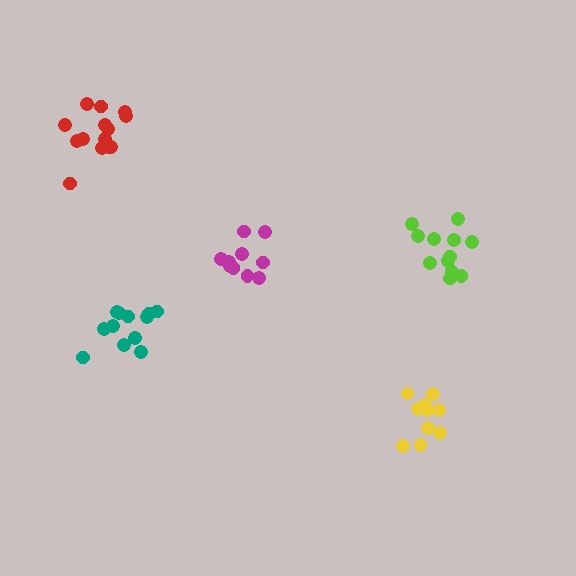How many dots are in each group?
Group 1: 10 dots, Group 2: 14 dots, Group 3: 12 dots, Group 4: 12 dots, Group 5: 10 dots (58 total).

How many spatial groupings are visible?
There are 5 spatial groupings.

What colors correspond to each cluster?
The clusters are colored: magenta, red, lime, teal, yellow.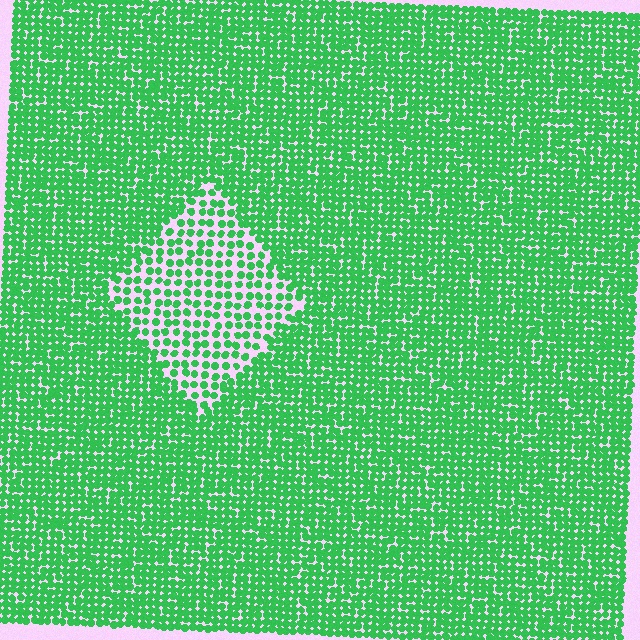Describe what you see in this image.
The image contains small green elements arranged at two different densities. A diamond-shaped region is visible where the elements are less densely packed than the surrounding area.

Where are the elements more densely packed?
The elements are more densely packed outside the diamond boundary.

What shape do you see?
I see a diamond.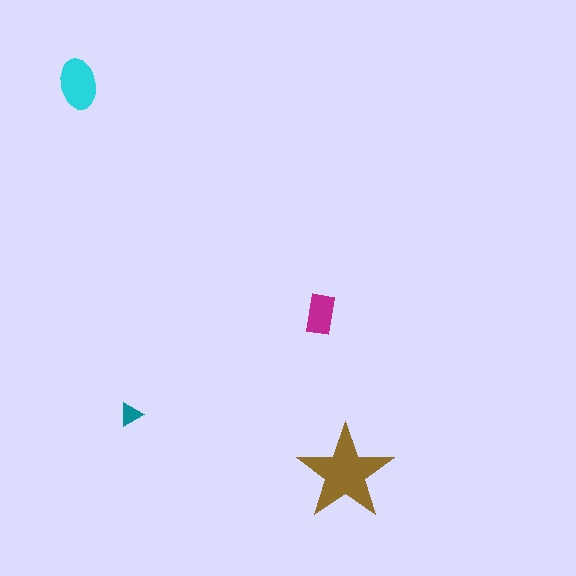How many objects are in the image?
There are 4 objects in the image.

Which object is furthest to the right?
The brown star is rightmost.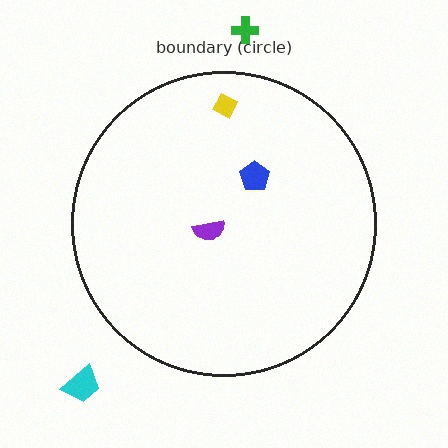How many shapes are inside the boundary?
3 inside, 2 outside.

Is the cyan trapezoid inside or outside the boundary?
Outside.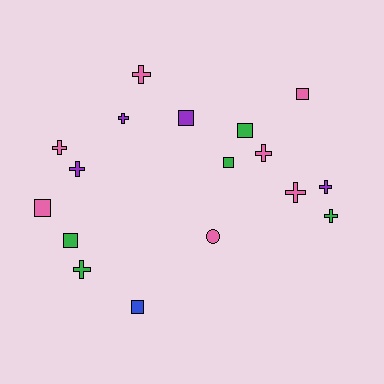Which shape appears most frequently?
Cross, with 9 objects.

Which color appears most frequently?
Pink, with 7 objects.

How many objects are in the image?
There are 17 objects.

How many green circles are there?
There are no green circles.